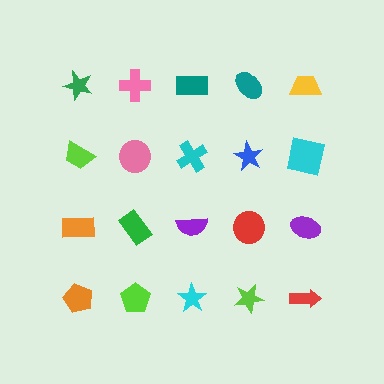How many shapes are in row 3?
5 shapes.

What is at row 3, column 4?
A red circle.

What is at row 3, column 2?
A green rectangle.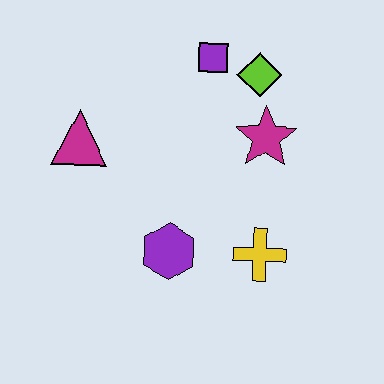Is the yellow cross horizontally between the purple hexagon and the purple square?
No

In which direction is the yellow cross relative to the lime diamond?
The yellow cross is below the lime diamond.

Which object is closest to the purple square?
The lime diamond is closest to the purple square.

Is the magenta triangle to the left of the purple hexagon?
Yes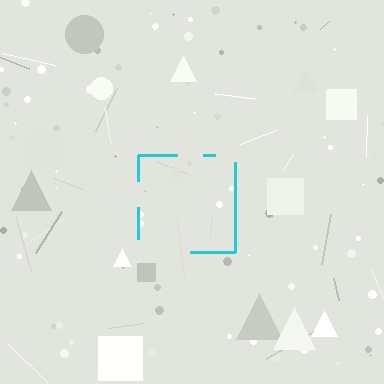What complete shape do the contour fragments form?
The contour fragments form a square.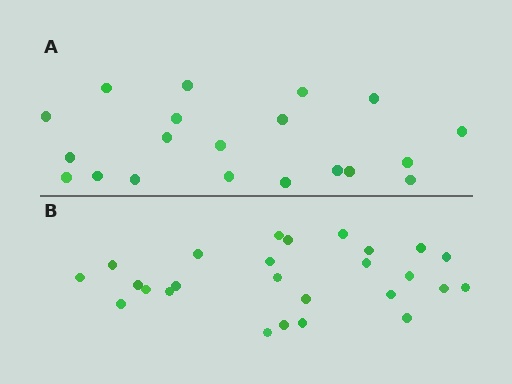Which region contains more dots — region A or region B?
Region B (the bottom region) has more dots.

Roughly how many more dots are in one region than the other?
Region B has about 6 more dots than region A.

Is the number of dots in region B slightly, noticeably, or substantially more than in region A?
Region B has noticeably more, but not dramatically so. The ratio is roughly 1.3 to 1.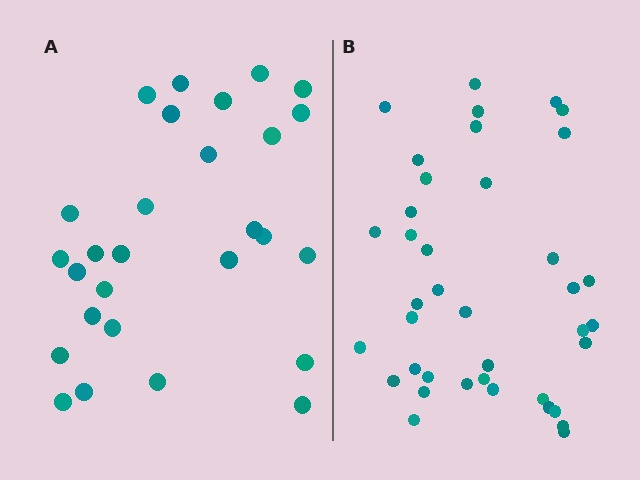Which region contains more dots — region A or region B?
Region B (the right region) has more dots.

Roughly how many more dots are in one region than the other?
Region B has roughly 12 or so more dots than region A.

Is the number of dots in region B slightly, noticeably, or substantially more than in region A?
Region B has noticeably more, but not dramatically so. The ratio is roughly 1.4 to 1.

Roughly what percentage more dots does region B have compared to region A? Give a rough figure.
About 40% more.